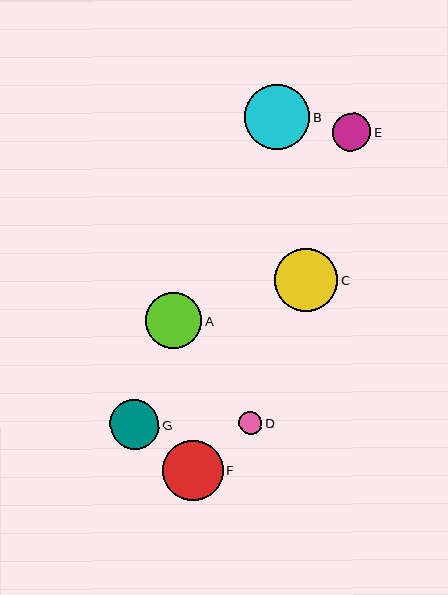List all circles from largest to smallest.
From largest to smallest: B, C, F, A, G, E, D.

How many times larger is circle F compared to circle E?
Circle F is approximately 1.6 times the size of circle E.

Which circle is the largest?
Circle B is the largest with a size of approximately 65 pixels.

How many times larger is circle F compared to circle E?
Circle F is approximately 1.6 times the size of circle E.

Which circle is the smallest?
Circle D is the smallest with a size of approximately 23 pixels.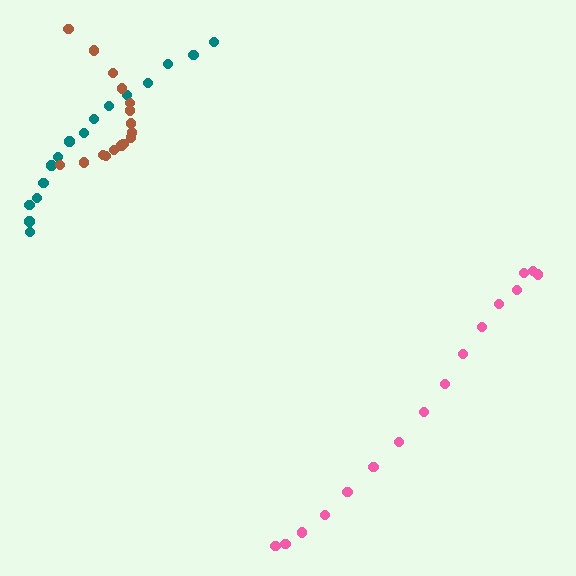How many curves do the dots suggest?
There are 3 distinct paths.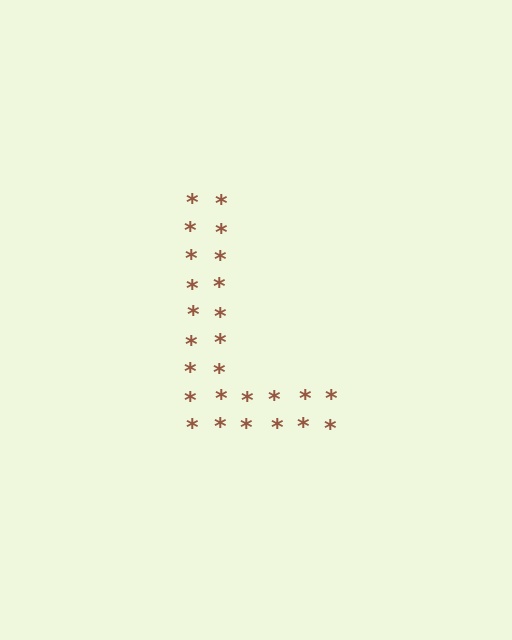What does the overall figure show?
The overall figure shows the letter L.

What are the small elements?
The small elements are asterisks.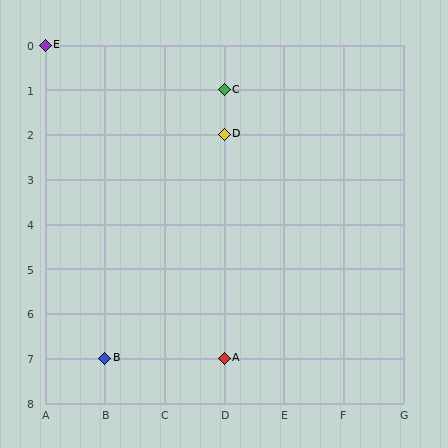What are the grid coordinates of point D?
Point D is at grid coordinates (D, 2).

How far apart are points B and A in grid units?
Points B and A are 2 columns apart.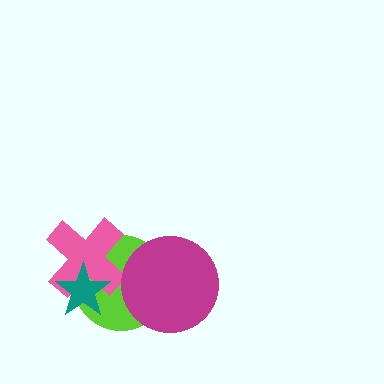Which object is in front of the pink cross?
The teal star is in front of the pink cross.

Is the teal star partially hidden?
No, no other shape covers it.